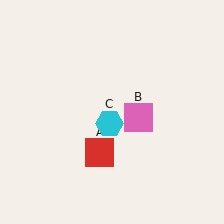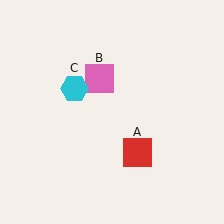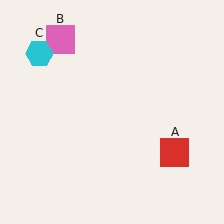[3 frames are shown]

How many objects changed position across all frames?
3 objects changed position: red square (object A), pink square (object B), cyan hexagon (object C).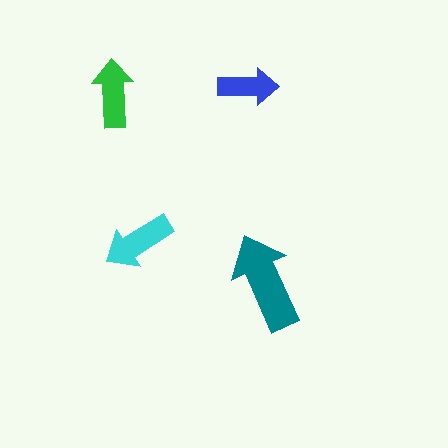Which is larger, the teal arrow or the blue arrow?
The teal one.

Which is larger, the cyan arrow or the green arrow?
The cyan one.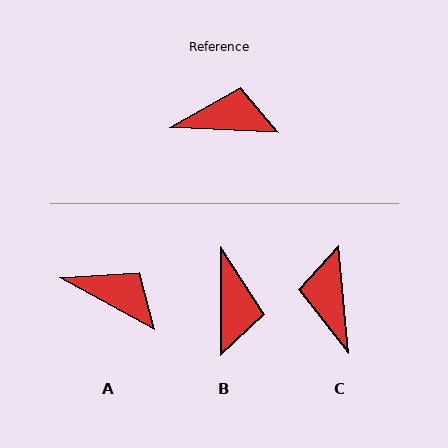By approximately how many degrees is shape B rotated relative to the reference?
Approximately 87 degrees clockwise.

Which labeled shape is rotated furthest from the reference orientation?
C, about 98 degrees away.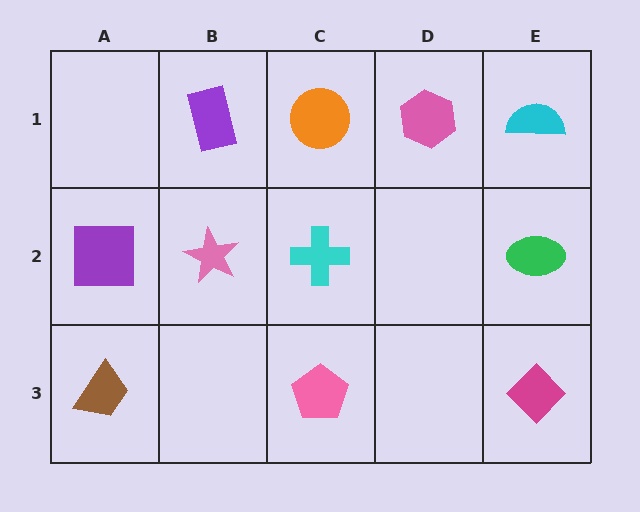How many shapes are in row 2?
4 shapes.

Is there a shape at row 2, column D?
No, that cell is empty.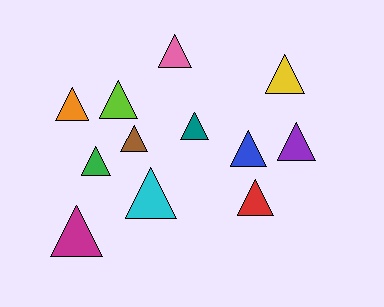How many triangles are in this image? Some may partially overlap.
There are 12 triangles.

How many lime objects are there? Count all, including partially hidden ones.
There is 1 lime object.